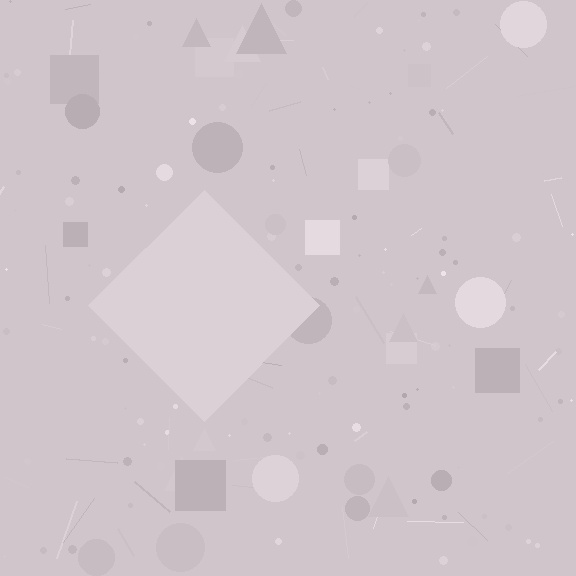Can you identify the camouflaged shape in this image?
The camouflaged shape is a diamond.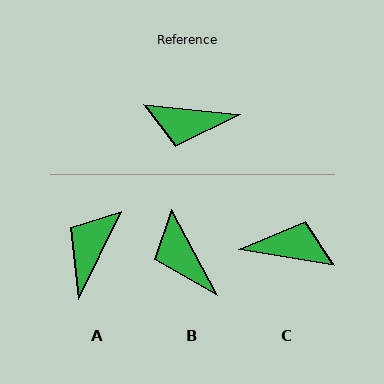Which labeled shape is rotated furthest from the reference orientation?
C, about 176 degrees away.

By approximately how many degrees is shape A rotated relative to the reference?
Approximately 110 degrees clockwise.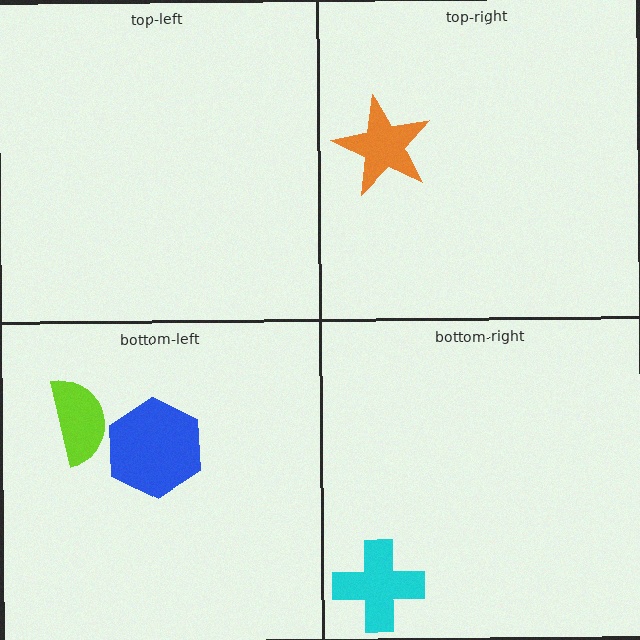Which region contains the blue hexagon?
The bottom-left region.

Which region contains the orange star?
The top-right region.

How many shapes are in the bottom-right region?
1.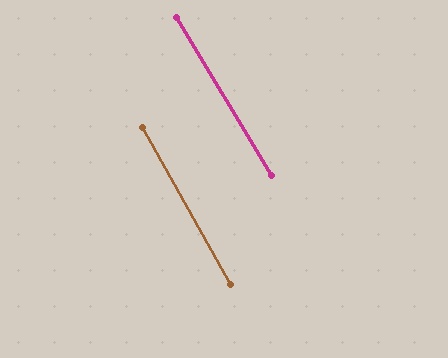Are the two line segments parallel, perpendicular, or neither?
Parallel — their directions differ by only 1.9°.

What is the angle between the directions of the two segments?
Approximately 2 degrees.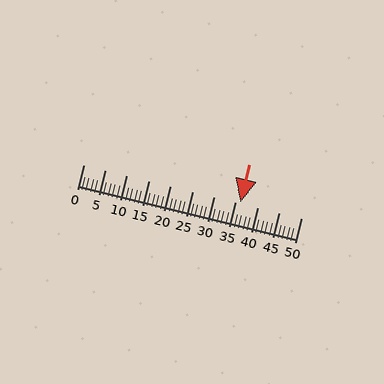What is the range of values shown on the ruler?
The ruler shows values from 0 to 50.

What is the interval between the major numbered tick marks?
The major tick marks are spaced 5 units apart.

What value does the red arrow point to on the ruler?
The red arrow points to approximately 36.